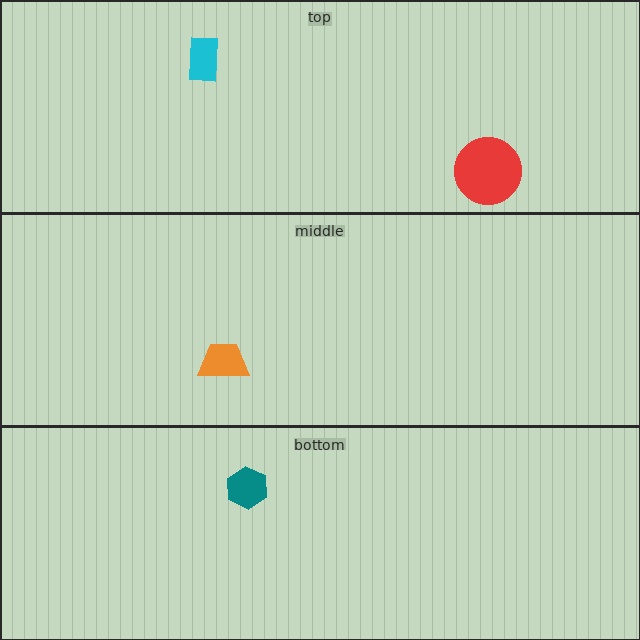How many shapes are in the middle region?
1.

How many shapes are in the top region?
2.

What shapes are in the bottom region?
The teal hexagon.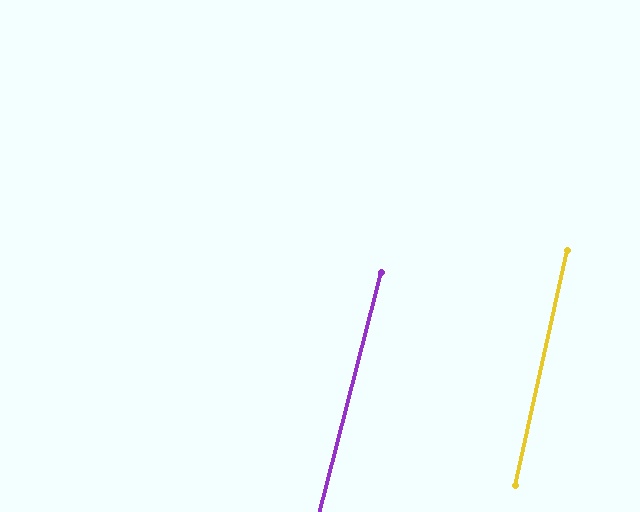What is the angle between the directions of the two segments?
Approximately 2 degrees.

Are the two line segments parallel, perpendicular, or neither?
Parallel — their directions differ by only 1.9°.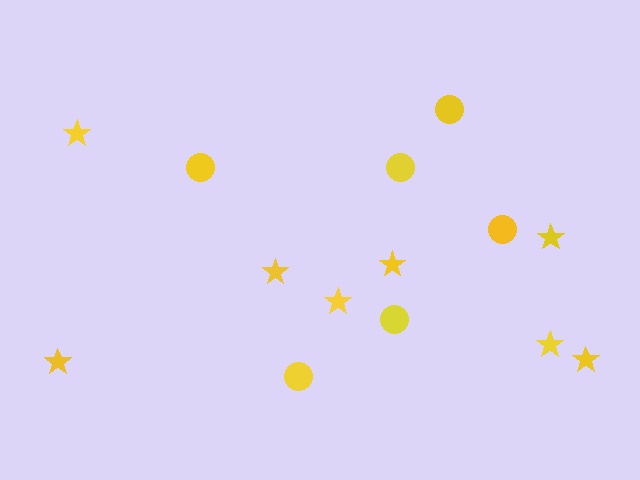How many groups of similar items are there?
There are 2 groups: one group of circles (6) and one group of stars (8).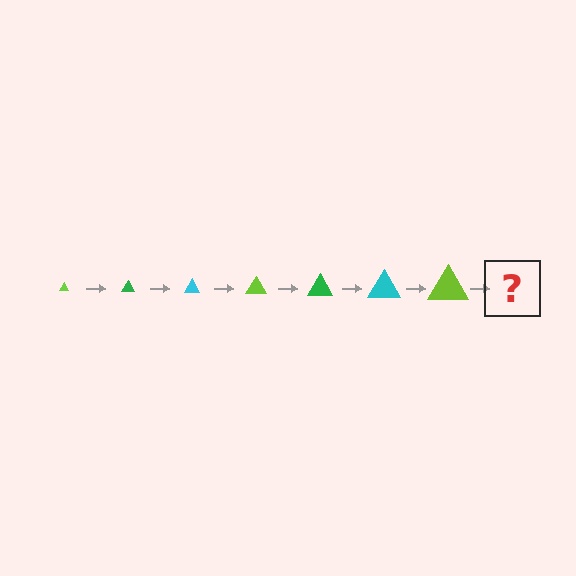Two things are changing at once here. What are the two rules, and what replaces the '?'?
The two rules are that the triangle grows larger each step and the color cycles through lime, green, and cyan. The '?' should be a green triangle, larger than the previous one.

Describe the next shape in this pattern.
It should be a green triangle, larger than the previous one.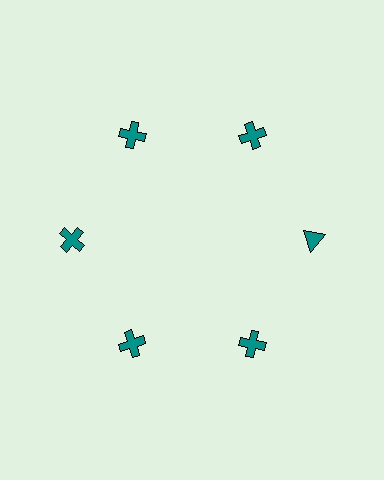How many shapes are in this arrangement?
There are 6 shapes arranged in a ring pattern.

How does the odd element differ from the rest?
It has a different shape: triangle instead of cross.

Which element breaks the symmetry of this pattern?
The teal triangle at roughly the 3 o'clock position breaks the symmetry. All other shapes are teal crosses.